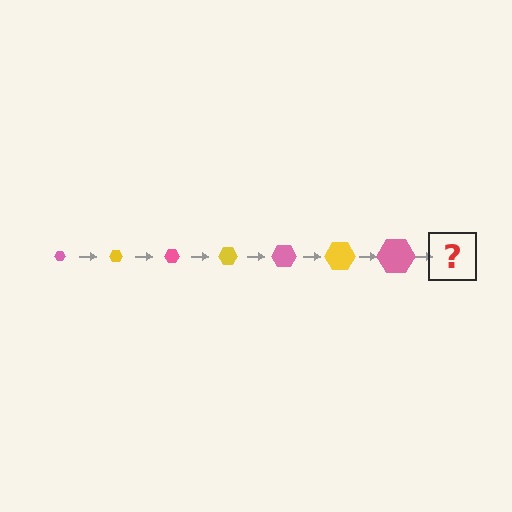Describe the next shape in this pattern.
It should be a yellow hexagon, larger than the previous one.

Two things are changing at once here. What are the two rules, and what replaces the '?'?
The two rules are that the hexagon grows larger each step and the color cycles through pink and yellow. The '?' should be a yellow hexagon, larger than the previous one.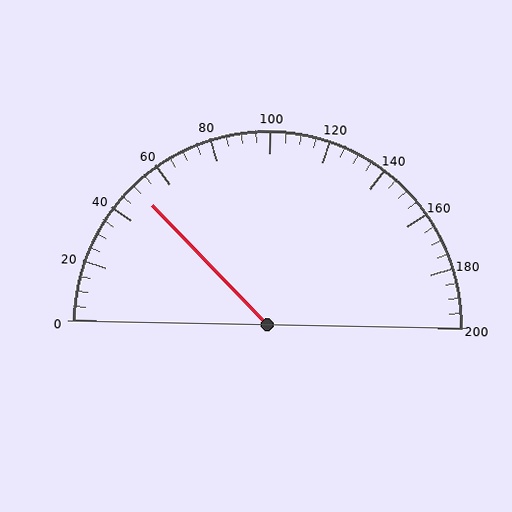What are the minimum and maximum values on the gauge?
The gauge ranges from 0 to 200.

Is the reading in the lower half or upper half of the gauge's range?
The reading is in the lower half of the range (0 to 200).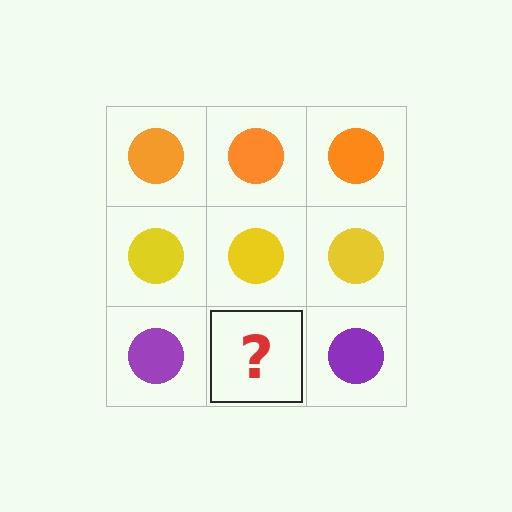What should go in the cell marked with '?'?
The missing cell should contain a purple circle.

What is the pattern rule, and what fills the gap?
The rule is that each row has a consistent color. The gap should be filled with a purple circle.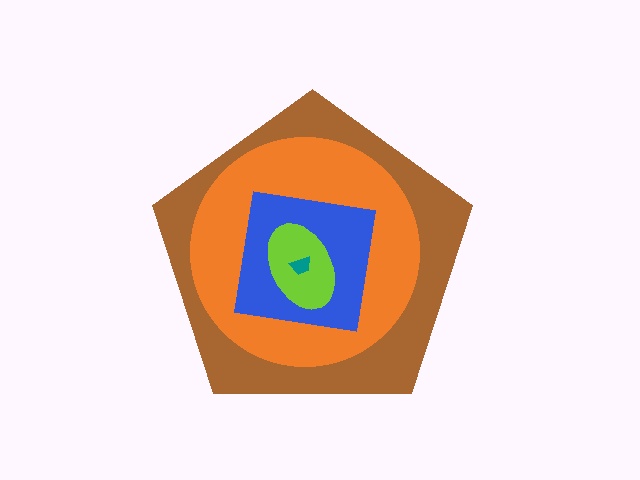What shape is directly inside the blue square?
The lime ellipse.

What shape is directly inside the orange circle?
The blue square.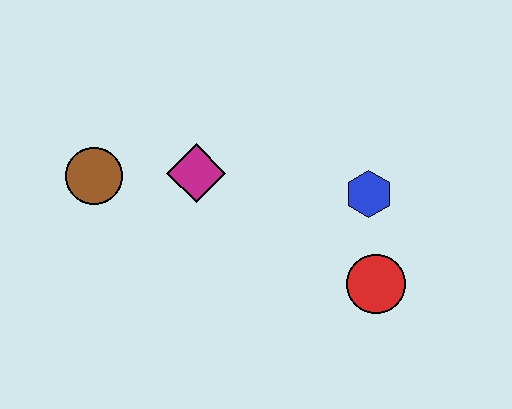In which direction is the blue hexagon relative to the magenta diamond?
The blue hexagon is to the right of the magenta diamond.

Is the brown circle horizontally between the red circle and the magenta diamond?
No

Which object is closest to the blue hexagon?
The red circle is closest to the blue hexagon.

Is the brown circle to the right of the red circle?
No